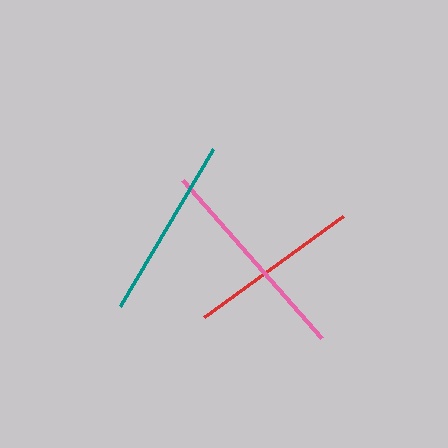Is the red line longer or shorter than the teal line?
The teal line is longer than the red line.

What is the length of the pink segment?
The pink segment is approximately 210 pixels long.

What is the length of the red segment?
The red segment is approximately 172 pixels long.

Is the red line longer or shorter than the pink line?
The pink line is longer than the red line.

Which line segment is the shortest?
The red line is the shortest at approximately 172 pixels.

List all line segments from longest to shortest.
From longest to shortest: pink, teal, red.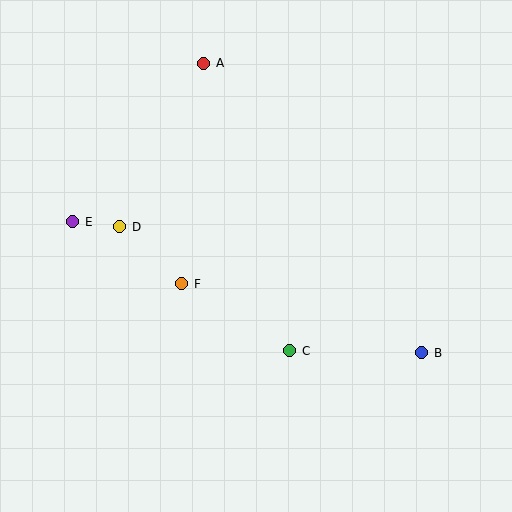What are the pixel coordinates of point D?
Point D is at (120, 227).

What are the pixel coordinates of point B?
Point B is at (422, 353).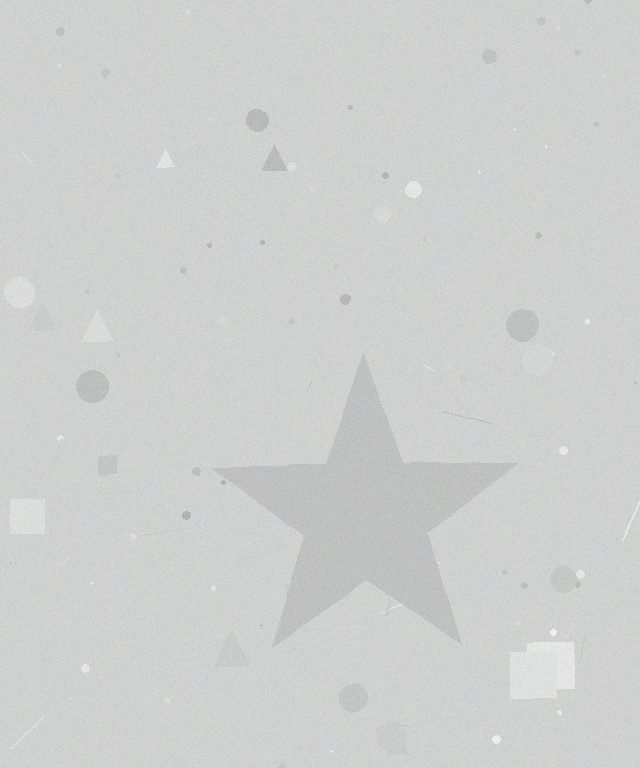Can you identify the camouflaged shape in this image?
The camouflaged shape is a star.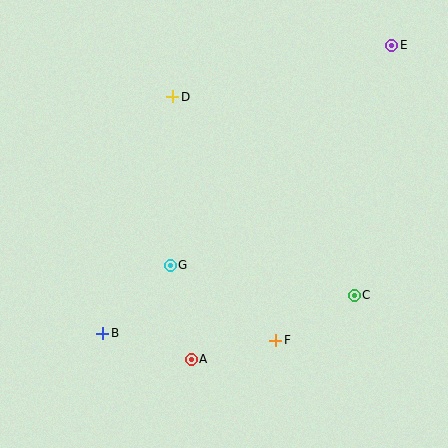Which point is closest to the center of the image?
Point G at (170, 265) is closest to the center.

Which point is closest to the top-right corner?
Point E is closest to the top-right corner.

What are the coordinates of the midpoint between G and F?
The midpoint between G and F is at (223, 303).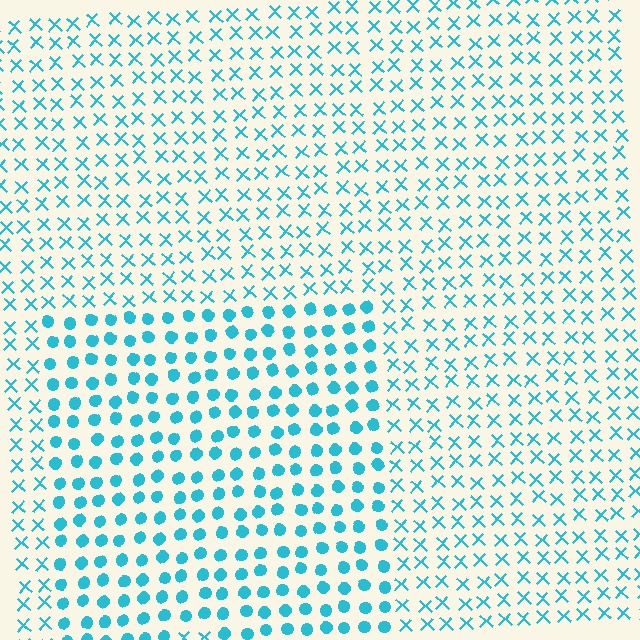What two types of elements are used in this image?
The image uses circles inside the rectangle region and X marks outside it.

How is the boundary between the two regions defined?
The boundary is defined by a change in element shape: circles inside vs. X marks outside. All elements share the same color and spacing.